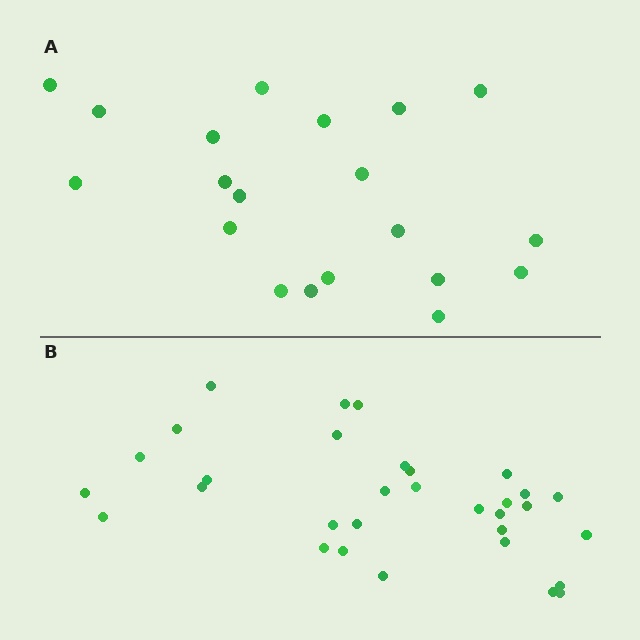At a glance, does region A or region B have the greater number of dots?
Region B (the bottom region) has more dots.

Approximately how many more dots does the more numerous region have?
Region B has roughly 12 or so more dots than region A.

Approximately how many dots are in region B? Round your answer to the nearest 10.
About 30 dots. (The exact count is 32, which rounds to 30.)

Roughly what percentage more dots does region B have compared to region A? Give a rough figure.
About 60% more.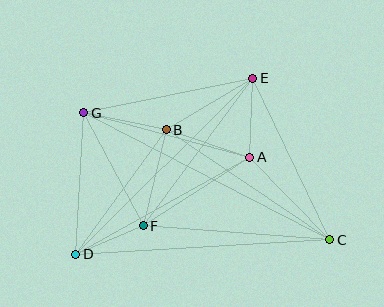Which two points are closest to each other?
Points D and F are closest to each other.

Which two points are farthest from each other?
Points C and G are farthest from each other.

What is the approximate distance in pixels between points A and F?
The distance between A and F is approximately 127 pixels.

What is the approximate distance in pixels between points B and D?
The distance between B and D is approximately 154 pixels.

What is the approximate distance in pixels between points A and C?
The distance between A and C is approximately 115 pixels.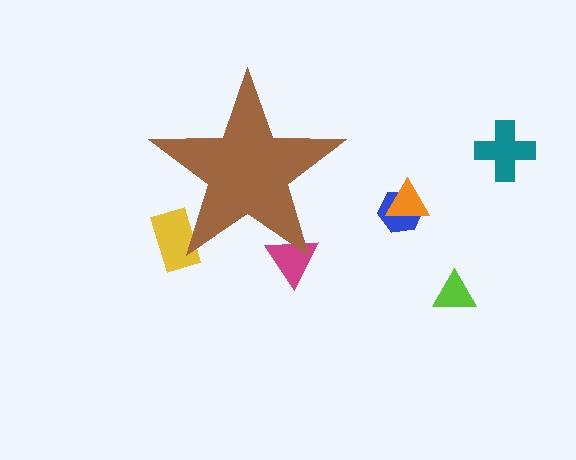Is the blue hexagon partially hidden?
No, the blue hexagon is fully visible.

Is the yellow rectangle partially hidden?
Yes, the yellow rectangle is partially hidden behind the brown star.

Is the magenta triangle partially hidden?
Yes, the magenta triangle is partially hidden behind the brown star.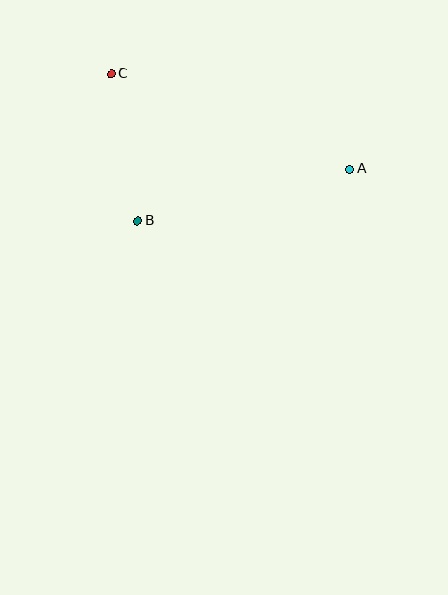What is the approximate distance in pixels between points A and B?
The distance between A and B is approximately 218 pixels.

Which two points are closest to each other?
Points B and C are closest to each other.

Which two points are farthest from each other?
Points A and C are farthest from each other.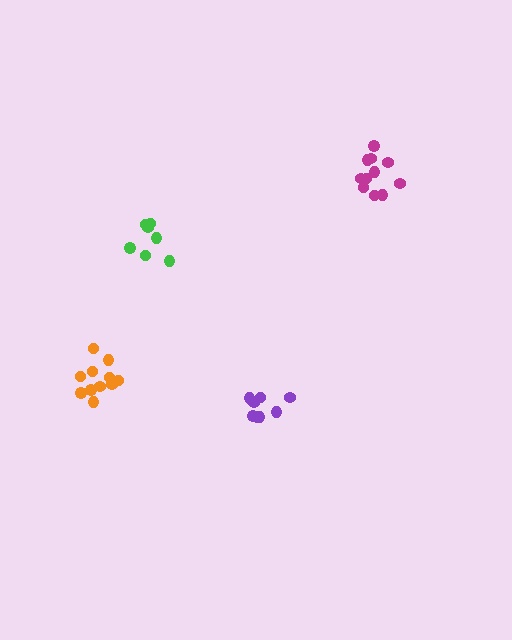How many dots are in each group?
Group 1: 7 dots, Group 2: 11 dots, Group 3: 8 dots, Group 4: 11 dots (37 total).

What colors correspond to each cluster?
The clusters are colored: green, orange, purple, magenta.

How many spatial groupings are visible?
There are 4 spatial groupings.